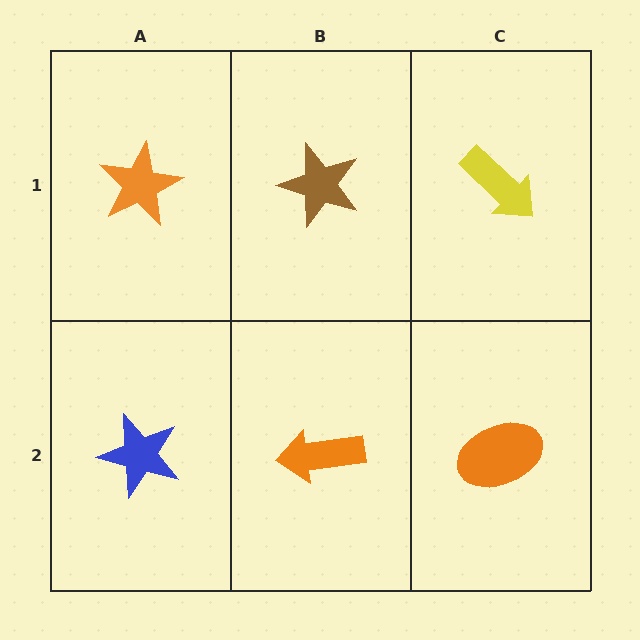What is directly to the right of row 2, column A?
An orange arrow.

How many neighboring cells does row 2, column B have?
3.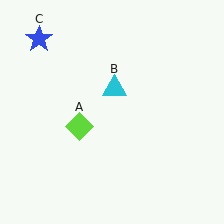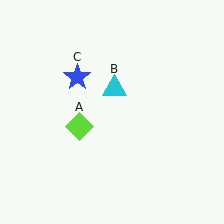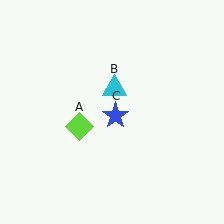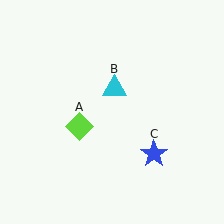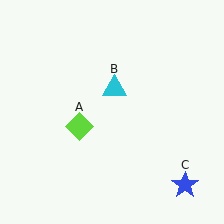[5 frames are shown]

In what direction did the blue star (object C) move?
The blue star (object C) moved down and to the right.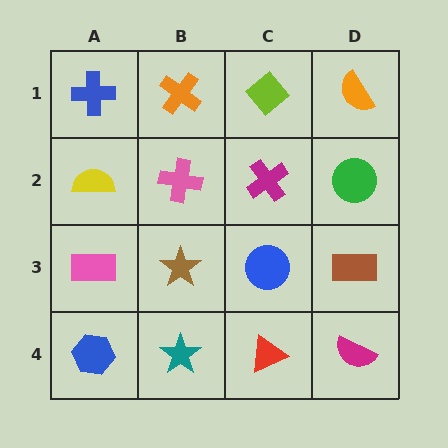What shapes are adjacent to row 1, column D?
A green circle (row 2, column D), a lime diamond (row 1, column C).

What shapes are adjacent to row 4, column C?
A blue circle (row 3, column C), a teal star (row 4, column B), a magenta semicircle (row 4, column D).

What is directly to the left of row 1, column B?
A blue cross.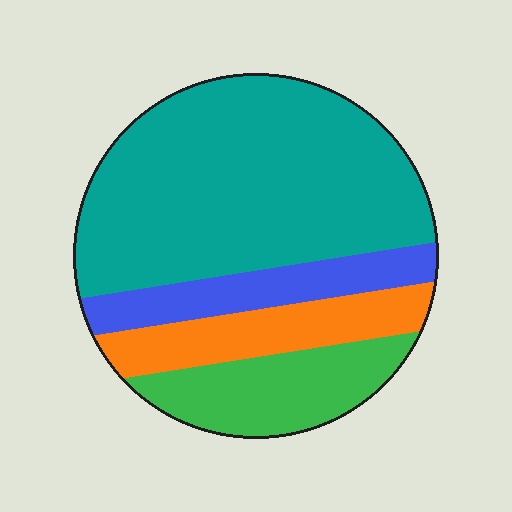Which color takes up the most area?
Teal, at roughly 55%.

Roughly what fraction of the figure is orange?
Orange covers about 15% of the figure.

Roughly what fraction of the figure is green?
Green covers about 15% of the figure.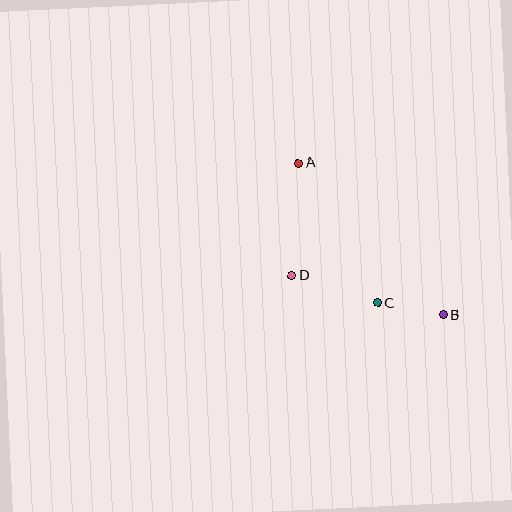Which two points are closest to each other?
Points B and C are closest to each other.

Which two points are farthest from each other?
Points A and B are farthest from each other.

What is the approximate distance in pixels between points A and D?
The distance between A and D is approximately 113 pixels.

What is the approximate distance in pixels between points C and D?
The distance between C and D is approximately 90 pixels.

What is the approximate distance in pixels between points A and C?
The distance between A and C is approximately 161 pixels.